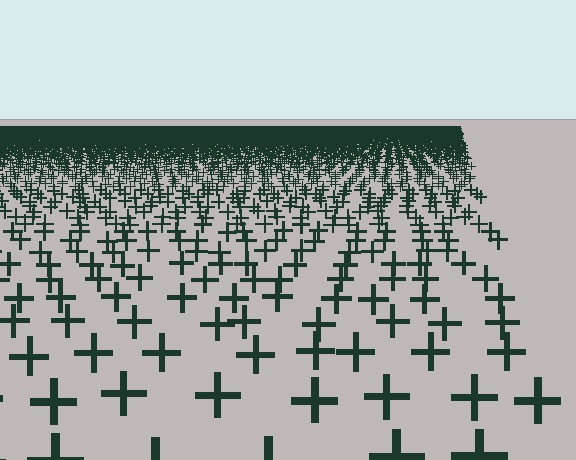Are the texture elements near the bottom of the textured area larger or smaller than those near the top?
Larger. Near the bottom, elements are closer to the viewer and appear at a bigger on-screen size.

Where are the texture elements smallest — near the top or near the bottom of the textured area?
Near the top.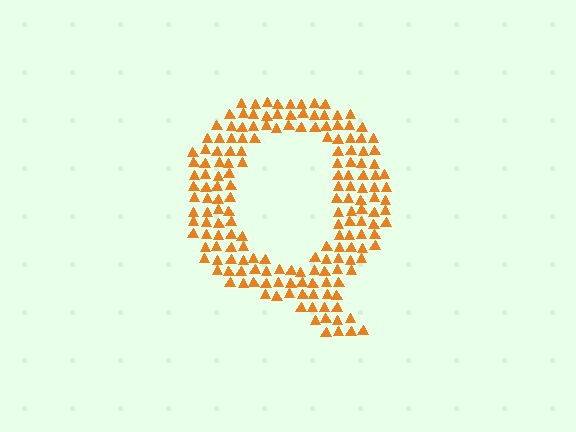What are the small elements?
The small elements are triangles.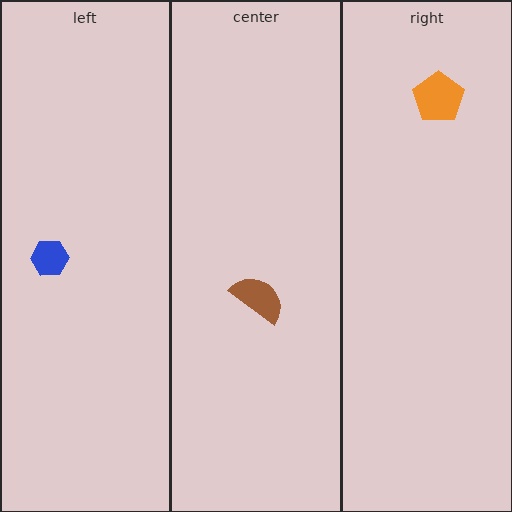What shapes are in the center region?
The brown semicircle.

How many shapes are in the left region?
1.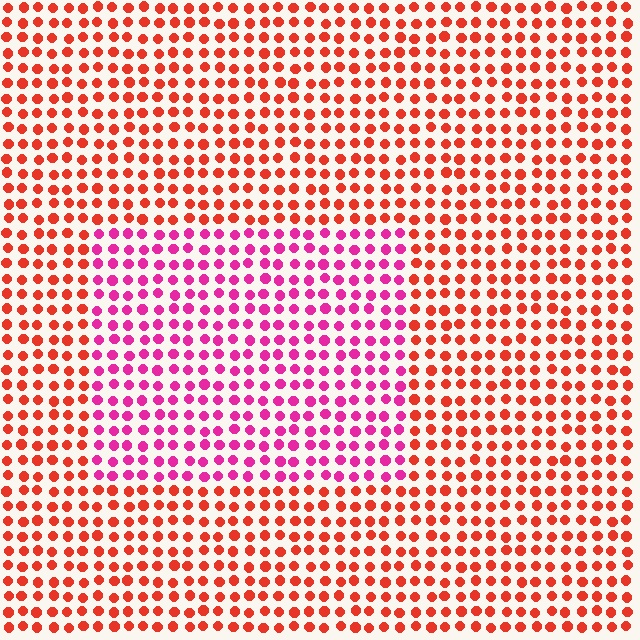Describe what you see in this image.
The image is filled with small red elements in a uniform arrangement. A rectangle-shaped region is visible where the elements are tinted to a slightly different hue, forming a subtle color boundary.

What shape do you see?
I see a rectangle.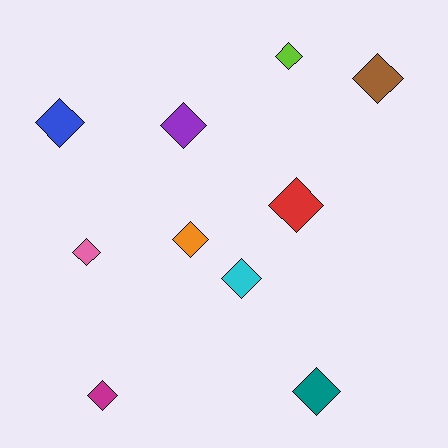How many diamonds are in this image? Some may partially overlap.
There are 10 diamonds.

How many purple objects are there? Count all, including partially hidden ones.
There is 1 purple object.